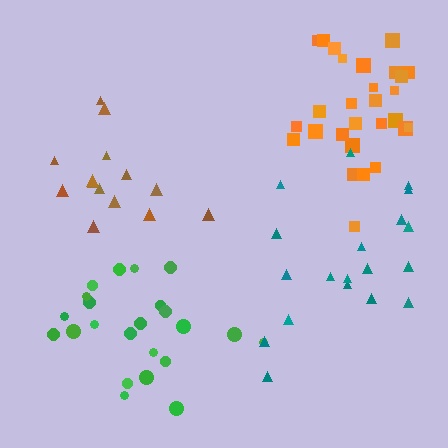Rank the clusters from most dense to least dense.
orange, green, brown, teal.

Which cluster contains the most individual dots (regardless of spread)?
Orange (28).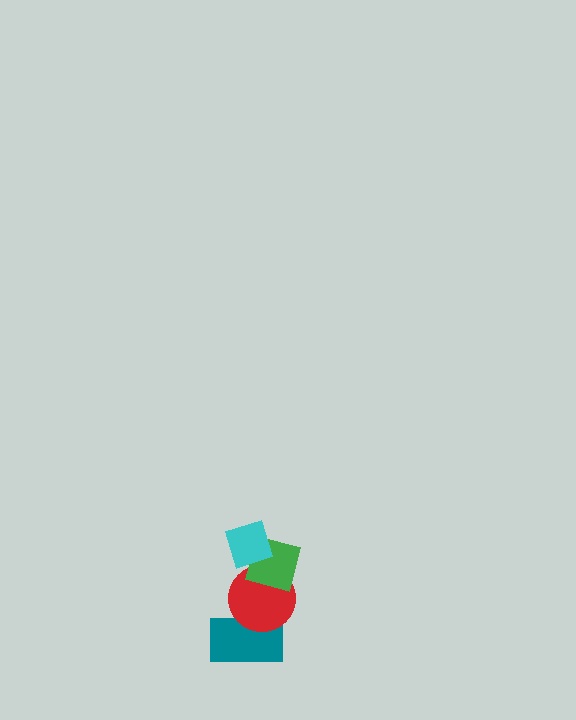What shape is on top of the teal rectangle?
The red circle is on top of the teal rectangle.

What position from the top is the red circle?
The red circle is 3rd from the top.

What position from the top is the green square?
The green square is 2nd from the top.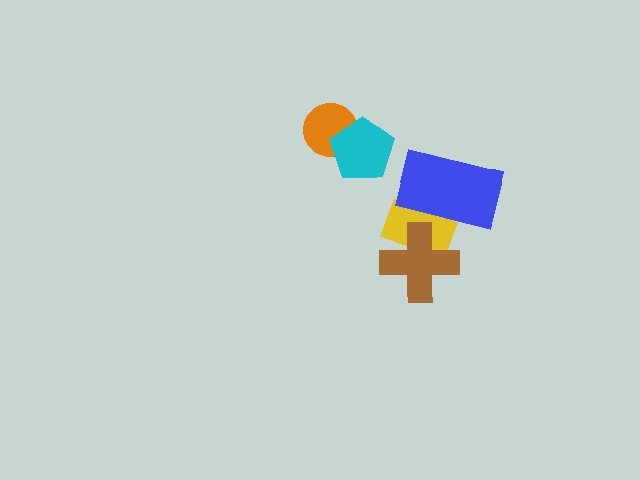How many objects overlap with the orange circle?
1 object overlaps with the orange circle.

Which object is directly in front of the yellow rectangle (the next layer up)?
The brown cross is directly in front of the yellow rectangle.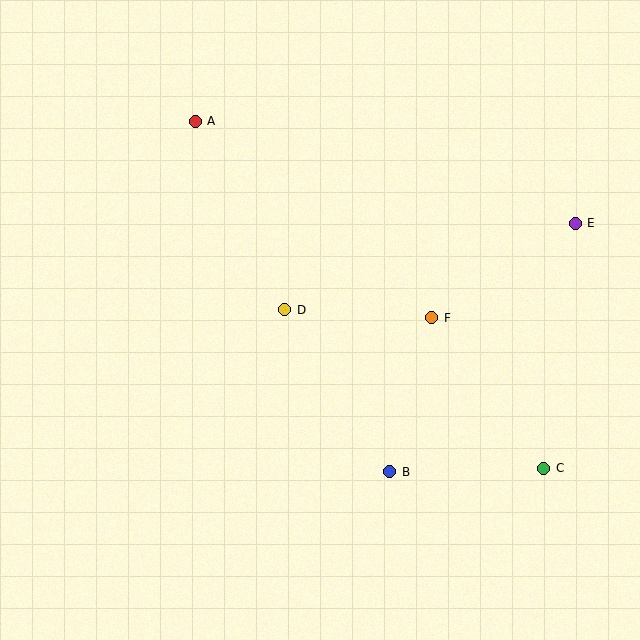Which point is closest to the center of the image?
Point D at (285, 310) is closest to the center.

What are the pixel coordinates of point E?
Point E is at (575, 223).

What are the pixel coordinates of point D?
Point D is at (285, 310).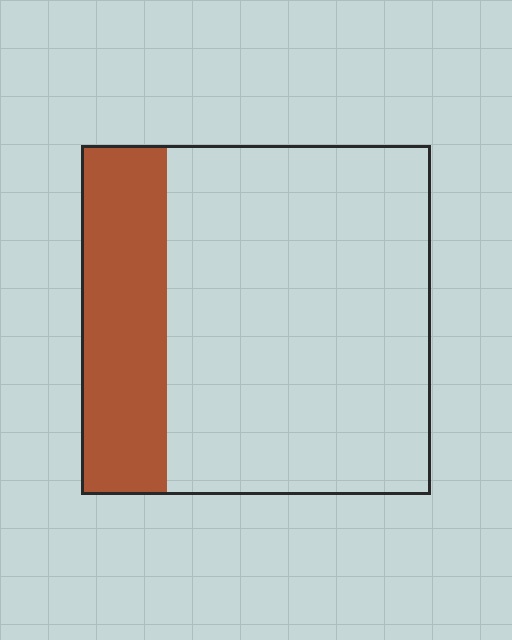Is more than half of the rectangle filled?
No.